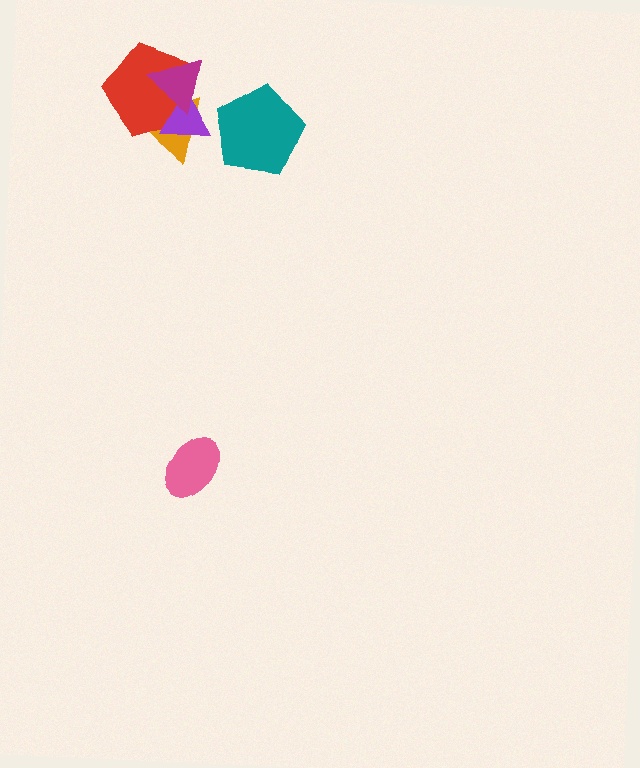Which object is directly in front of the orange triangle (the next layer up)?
The red pentagon is directly in front of the orange triangle.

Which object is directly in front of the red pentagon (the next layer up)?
The purple triangle is directly in front of the red pentagon.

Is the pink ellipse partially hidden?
No, no other shape covers it.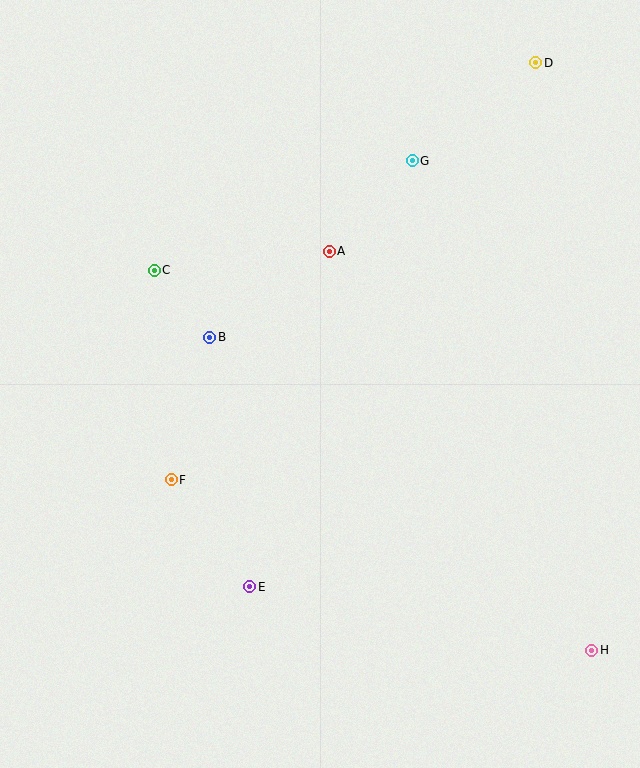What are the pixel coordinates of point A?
Point A is at (329, 251).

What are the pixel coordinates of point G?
Point G is at (412, 161).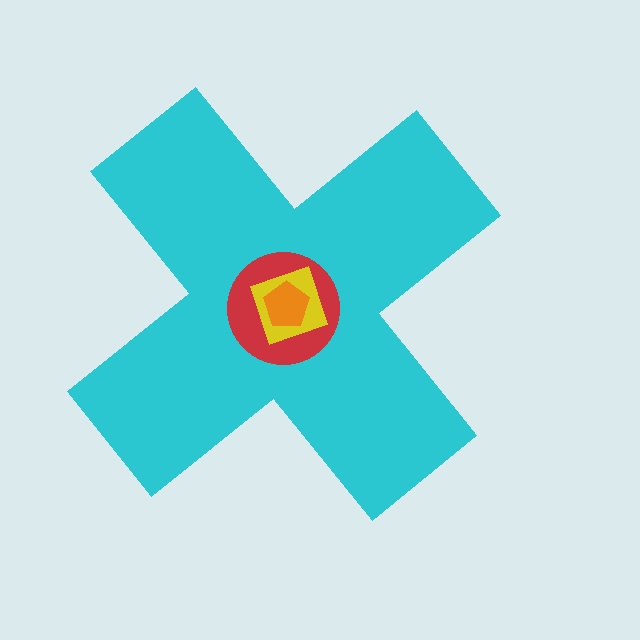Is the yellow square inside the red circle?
Yes.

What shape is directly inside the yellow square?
The orange pentagon.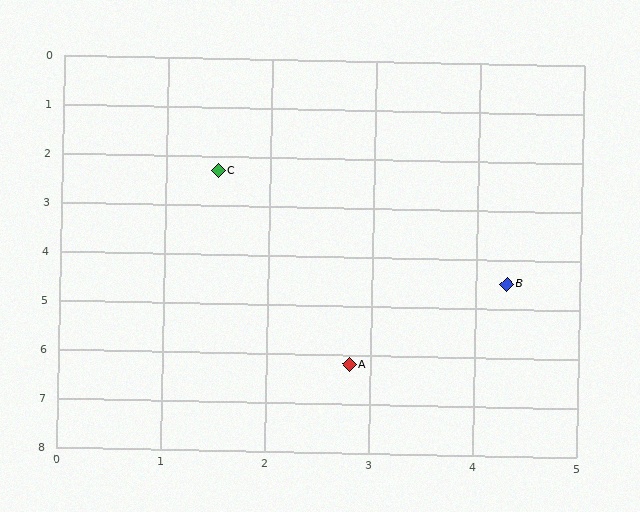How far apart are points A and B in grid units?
Points A and B are about 2.3 grid units apart.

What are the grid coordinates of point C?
Point C is at approximately (1.5, 2.3).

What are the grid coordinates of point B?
Point B is at approximately (4.3, 4.5).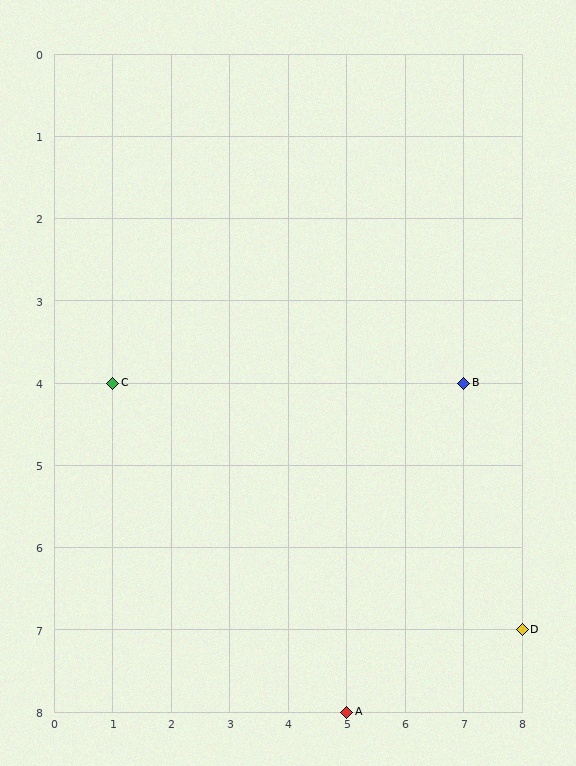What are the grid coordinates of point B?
Point B is at grid coordinates (7, 4).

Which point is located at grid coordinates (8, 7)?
Point D is at (8, 7).